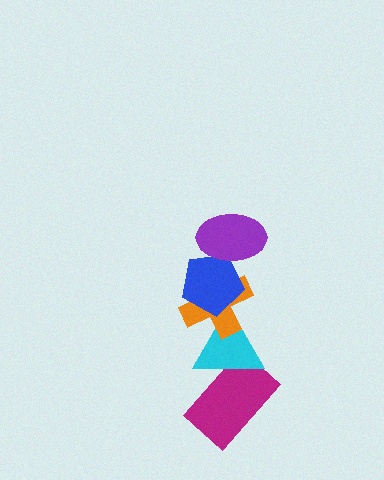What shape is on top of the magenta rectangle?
The cyan triangle is on top of the magenta rectangle.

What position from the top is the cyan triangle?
The cyan triangle is 4th from the top.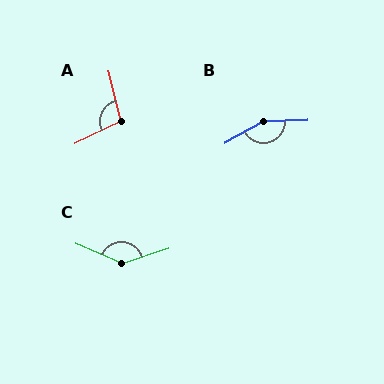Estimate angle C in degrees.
Approximately 139 degrees.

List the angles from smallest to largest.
A (102°), C (139°), B (153°).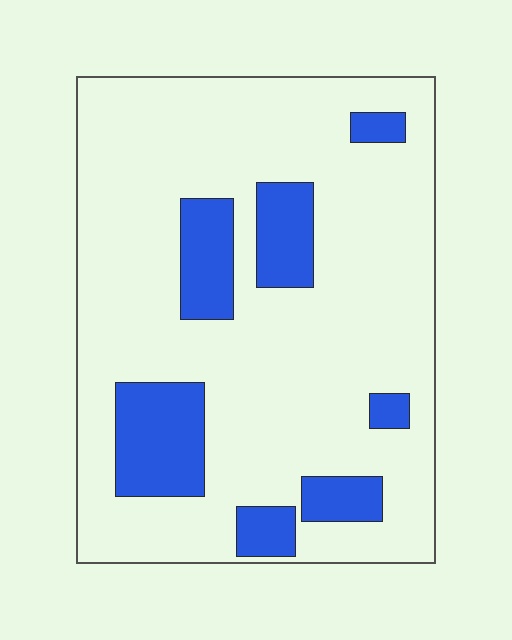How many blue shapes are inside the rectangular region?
7.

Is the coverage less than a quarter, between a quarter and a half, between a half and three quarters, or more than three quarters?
Less than a quarter.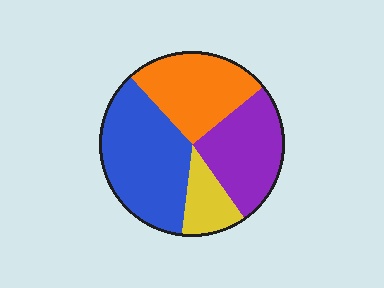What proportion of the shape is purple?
Purple takes up between a quarter and a half of the shape.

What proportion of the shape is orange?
Orange covers roughly 25% of the shape.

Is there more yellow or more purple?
Purple.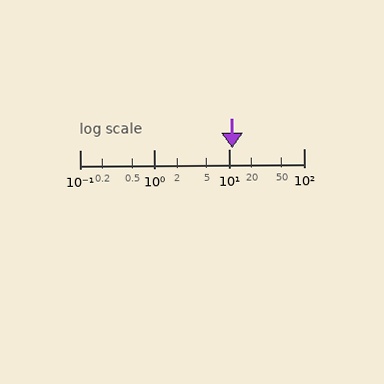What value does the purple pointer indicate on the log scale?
The pointer indicates approximately 11.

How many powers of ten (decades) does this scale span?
The scale spans 3 decades, from 0.1 to 100.